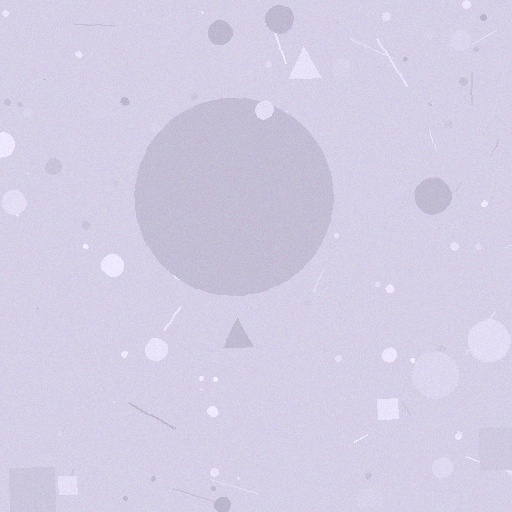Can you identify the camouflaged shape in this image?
The camouflaged shape is a circle.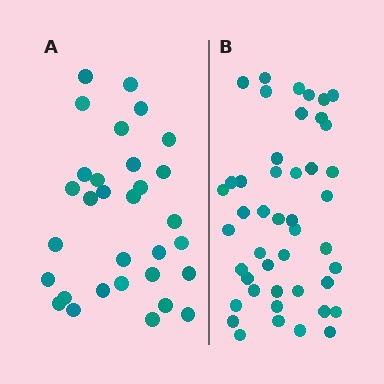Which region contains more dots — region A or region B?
Region B (the right region) has more dots.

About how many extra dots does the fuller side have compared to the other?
Region B has approximately 15 more dots than region A.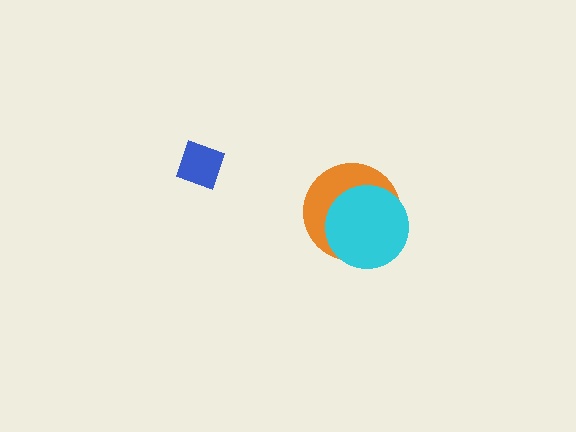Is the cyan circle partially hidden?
No, no other shape covers it.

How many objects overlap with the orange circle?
1 object overlaps with the orange circle.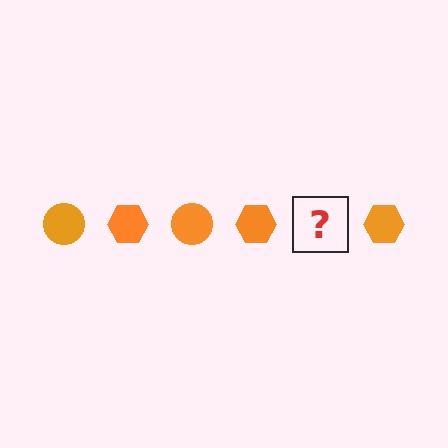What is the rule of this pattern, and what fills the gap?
The rule is that the pattern cycles through circle, hexagon shapes in orange. The gap should be filled with an orange circle.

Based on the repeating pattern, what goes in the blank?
The blank should be an orange circle.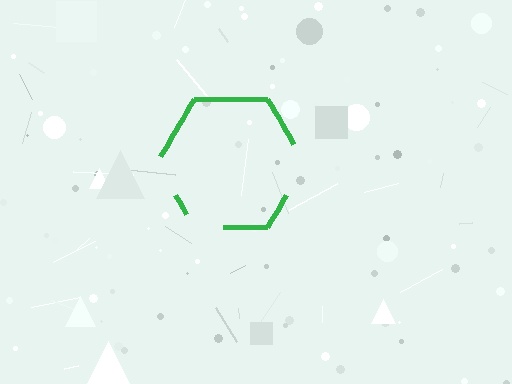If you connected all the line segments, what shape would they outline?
They would outline a hexagon.